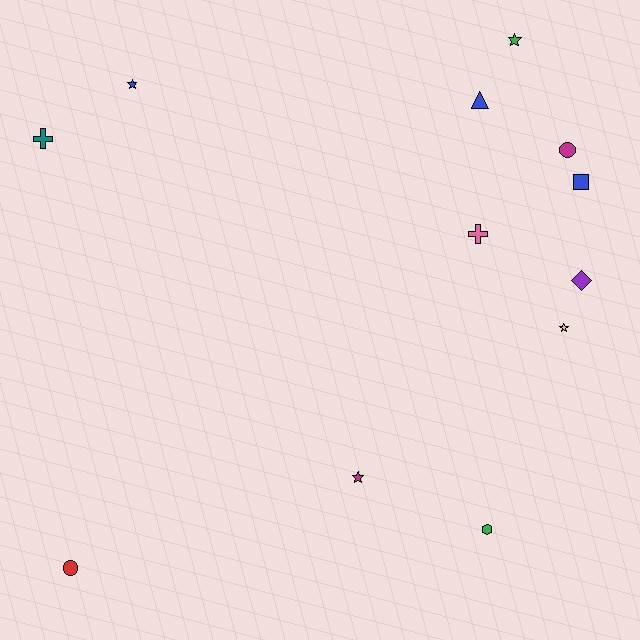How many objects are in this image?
There are 12 objects.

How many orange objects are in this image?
There are no orange objects.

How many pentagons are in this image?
There are no pentagons.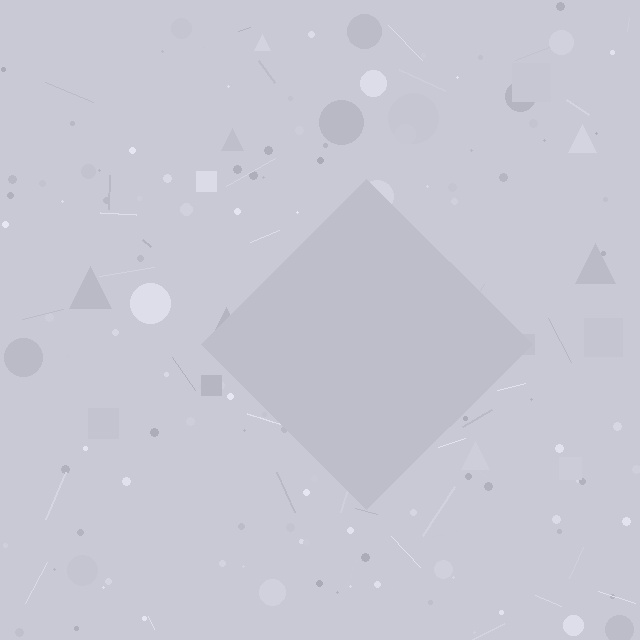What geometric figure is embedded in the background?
A diamond is embedded in the background.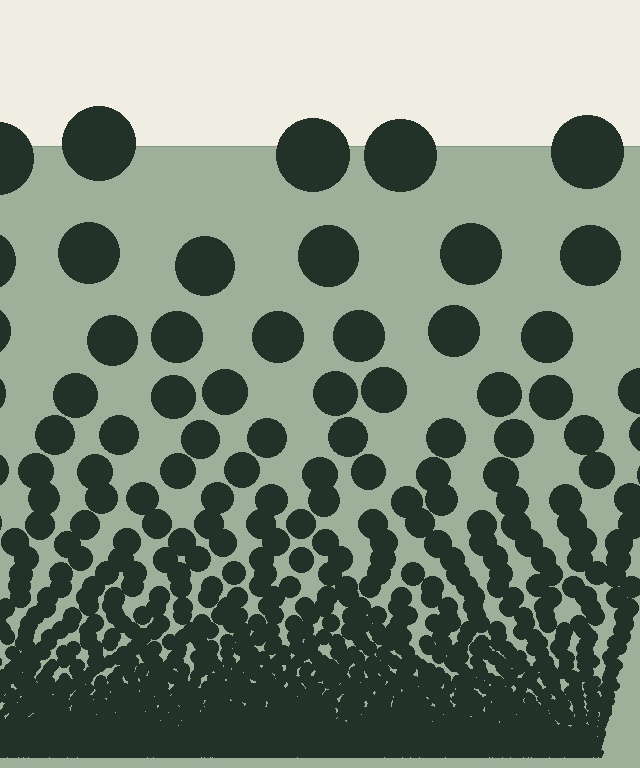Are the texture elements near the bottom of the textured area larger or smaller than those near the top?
Smaller. The gradient is inverted — elements near the bottom are smaller and denser.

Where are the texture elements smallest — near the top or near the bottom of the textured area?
Near the bottom.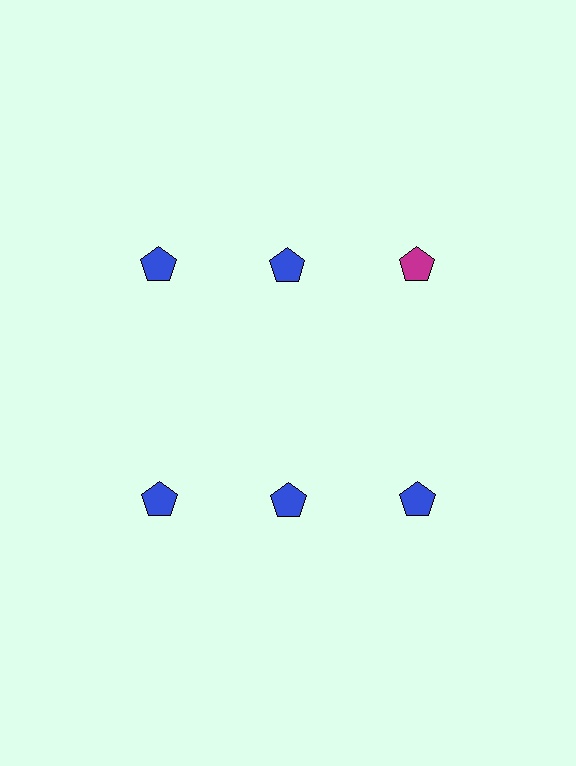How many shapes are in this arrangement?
There are 6 shapes arranged in a grid pattern.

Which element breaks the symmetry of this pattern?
The magenta pentagon in the top row, center column breaks the symmetry. All other shapes are blue pentagons.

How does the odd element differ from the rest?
It has a different color: magenta instead of blue.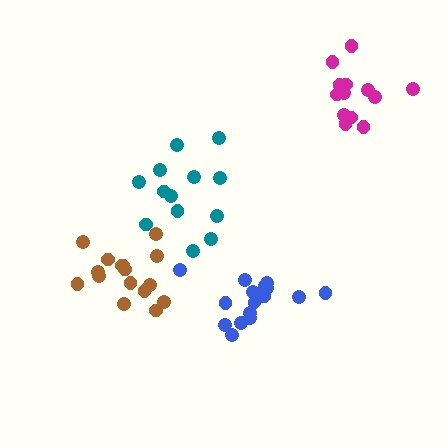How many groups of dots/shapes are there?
There are 4 groups.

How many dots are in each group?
Group 1: 13 dots, Group 2: 16 dots, Group 3: 13 dots, Group 4: 16 dots (58 total).